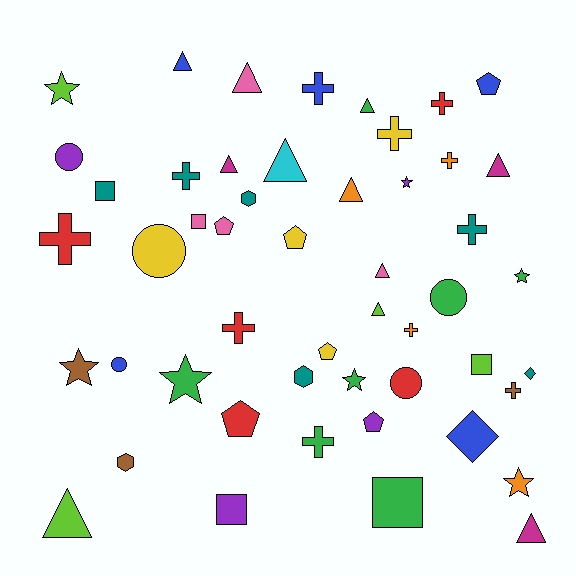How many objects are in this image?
There are 50 objects.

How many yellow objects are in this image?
There are 4 yellow objects.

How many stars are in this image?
There are 7 stars.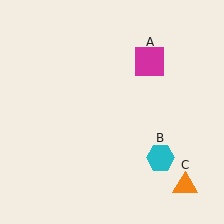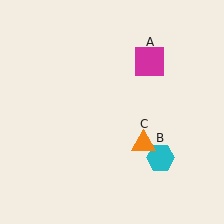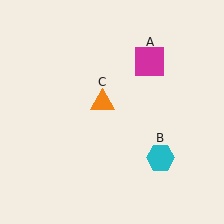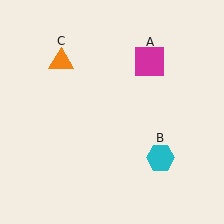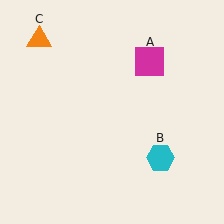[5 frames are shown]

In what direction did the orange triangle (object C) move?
The orange triangle (object C) moved up and to the left.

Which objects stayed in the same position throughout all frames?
Magenta square (object A) and cyan hexagon (object B) remained stationary.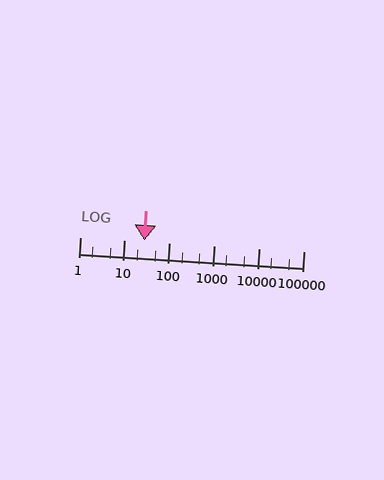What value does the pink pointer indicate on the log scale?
The pointer indicates approximately 27.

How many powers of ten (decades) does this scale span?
The scale spans 5 decades, from 1 to 100000.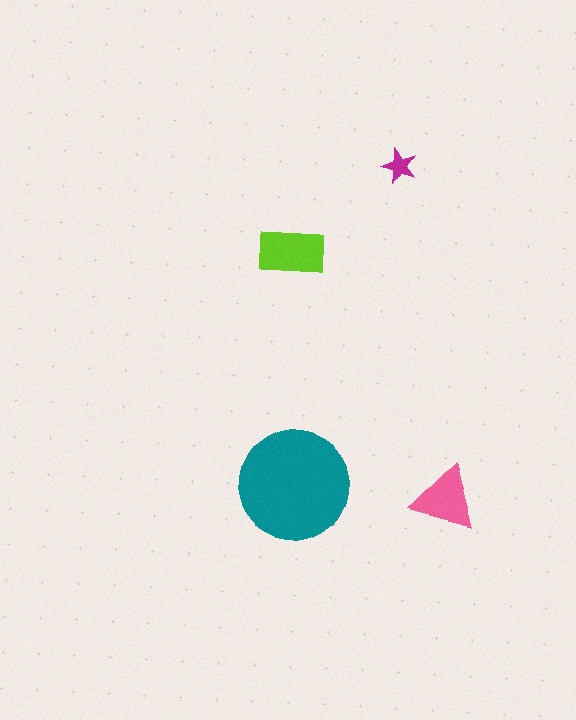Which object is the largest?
The teal circle.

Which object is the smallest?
The magenta star.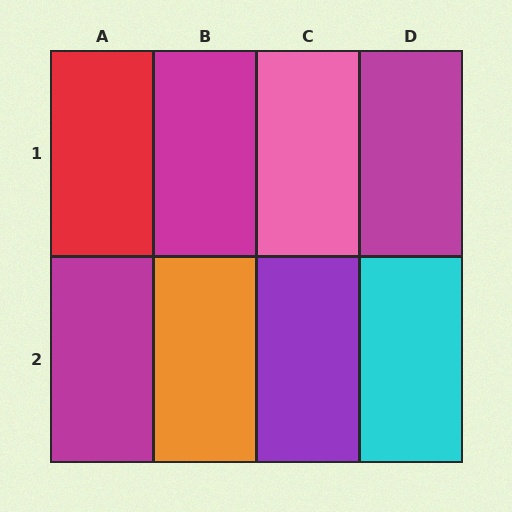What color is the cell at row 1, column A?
Red.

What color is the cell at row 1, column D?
Magenta.